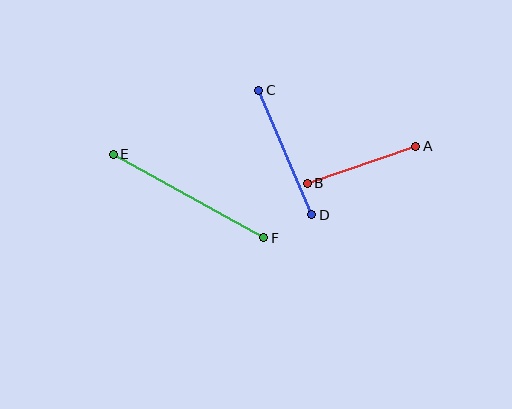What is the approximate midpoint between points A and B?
The midpoint is at approximately (361, 165) pixels.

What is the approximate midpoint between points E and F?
The midpoint is at approximately (188, 196) pixels.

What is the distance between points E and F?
The distance is approximately 172 pixels.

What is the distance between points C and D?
The distance is approximately 135 pixels.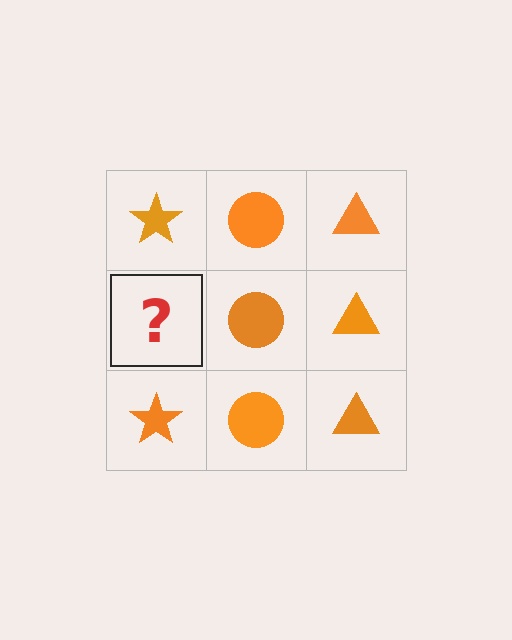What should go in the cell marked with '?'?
The missing cell should contain an orange star.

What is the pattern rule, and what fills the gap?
The rule is that each column has a consistent shape. The gap should be filled with an orange star.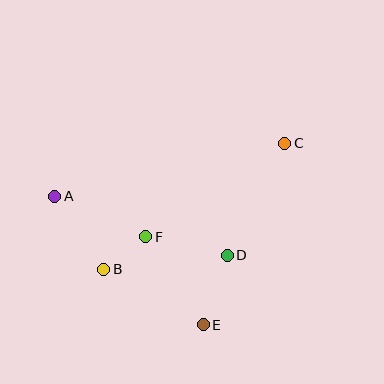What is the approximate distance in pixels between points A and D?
The distance between A and D is approximately 182 pixels.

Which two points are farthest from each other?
Points A and C are farthest from each other.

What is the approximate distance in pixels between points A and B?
The distance between A and B is approximately 88 pixels.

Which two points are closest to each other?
Points B and F are closest to each other.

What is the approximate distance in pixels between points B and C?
The distance between B and C is approximately 220 pixels.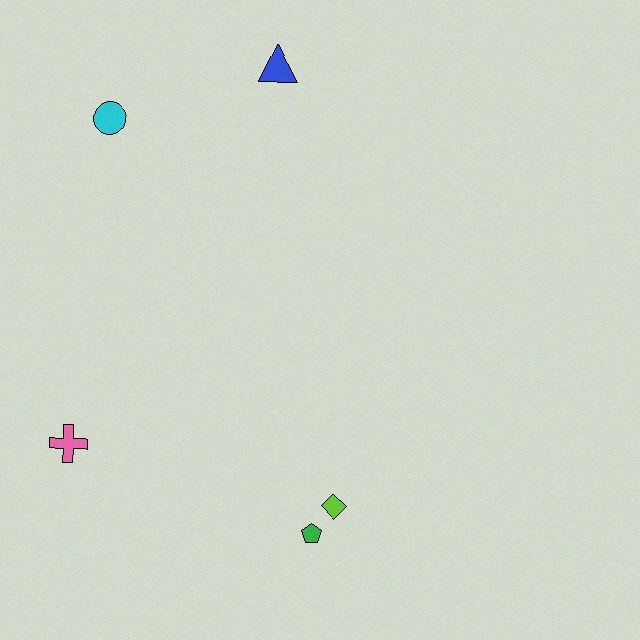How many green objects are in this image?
There is 1 green object.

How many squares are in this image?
There are no squares.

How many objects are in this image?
There are 5 objects.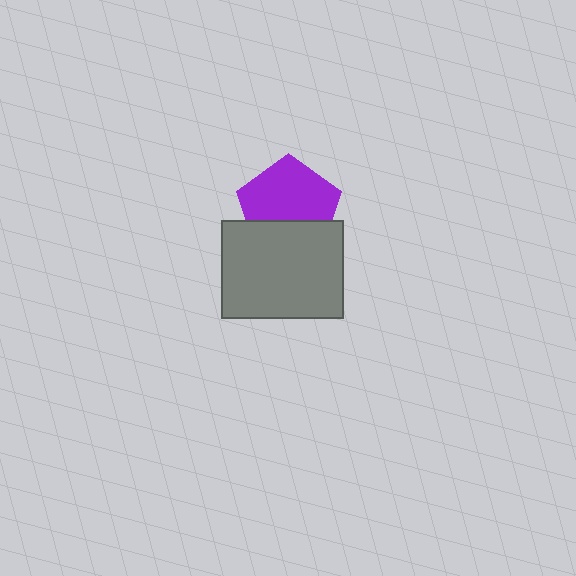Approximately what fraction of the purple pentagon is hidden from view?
Roughly 35% of the purple pentagon is hidden behind the gray rectangle.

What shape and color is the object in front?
The object in front is a gray rectangle.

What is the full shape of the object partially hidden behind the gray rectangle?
The partially hidden object is a purple pentagon.